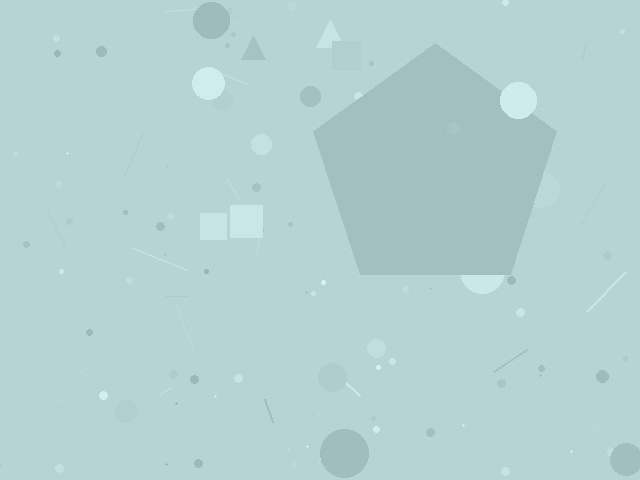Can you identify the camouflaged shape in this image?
The camouflaged shape is a pentagon.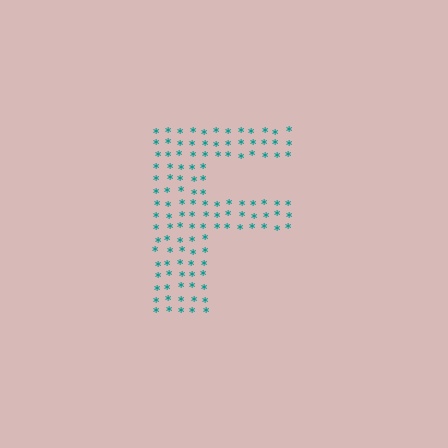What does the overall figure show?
The overall figure shows the letter F.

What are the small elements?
The small elements are asterisks.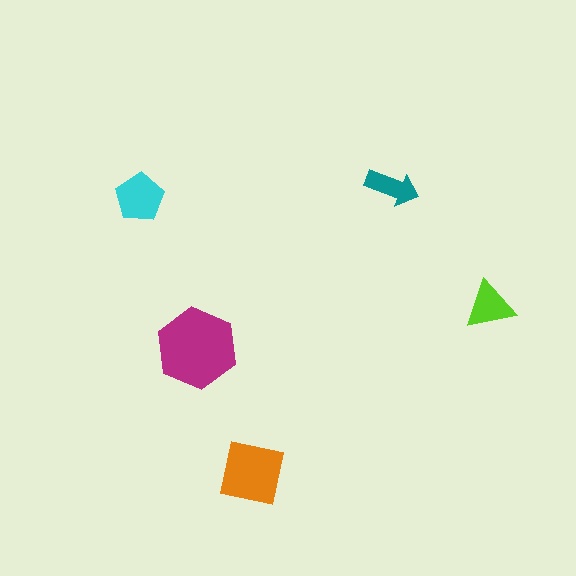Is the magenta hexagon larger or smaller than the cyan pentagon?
Larger.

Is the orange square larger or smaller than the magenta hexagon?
Smaller.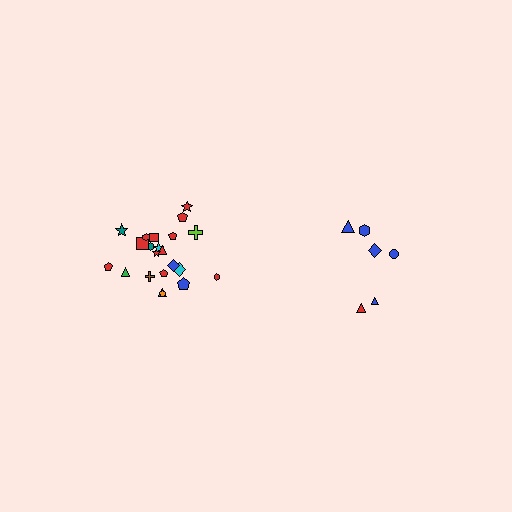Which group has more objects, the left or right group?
The left group.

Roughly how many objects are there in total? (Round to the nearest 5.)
Roughly 30 objects in total.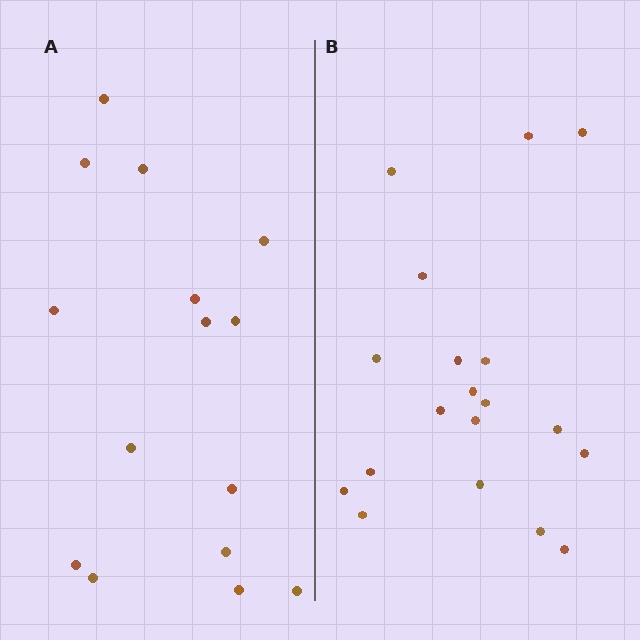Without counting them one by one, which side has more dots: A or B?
Region B (the right region) has more dots.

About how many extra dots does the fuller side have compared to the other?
Region B has about 4 more dots than region A.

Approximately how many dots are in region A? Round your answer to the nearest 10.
About 20 dots. (The exact count is 15, which rounds to 20.)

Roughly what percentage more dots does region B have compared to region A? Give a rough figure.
About 25% more.